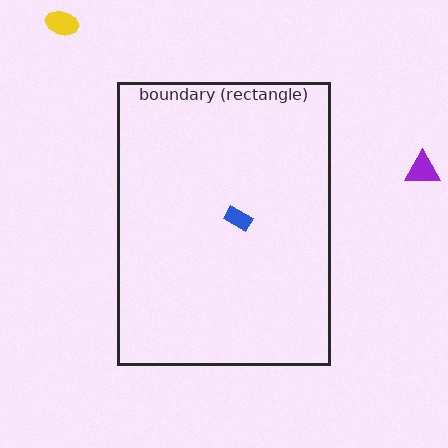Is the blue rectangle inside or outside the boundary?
Inside.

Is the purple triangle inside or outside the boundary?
Outside.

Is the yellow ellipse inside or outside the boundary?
Outside.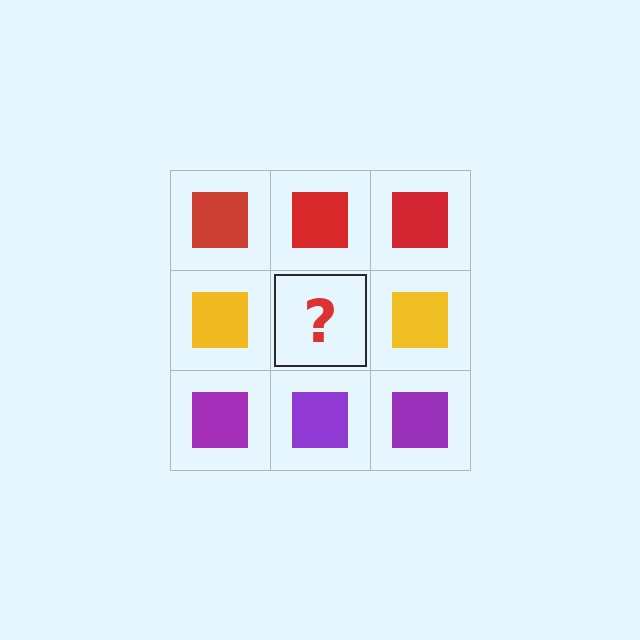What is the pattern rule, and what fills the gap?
The rule is that each row has a consistent color. The gap should be filled with a yellow square.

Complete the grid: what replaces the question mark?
The question mark should be replaced with a yellow square.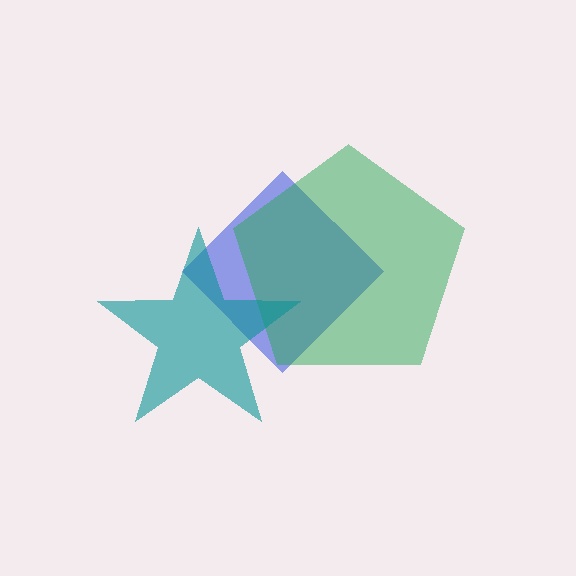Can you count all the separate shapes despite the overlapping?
Yes, there are 3 separate shapes.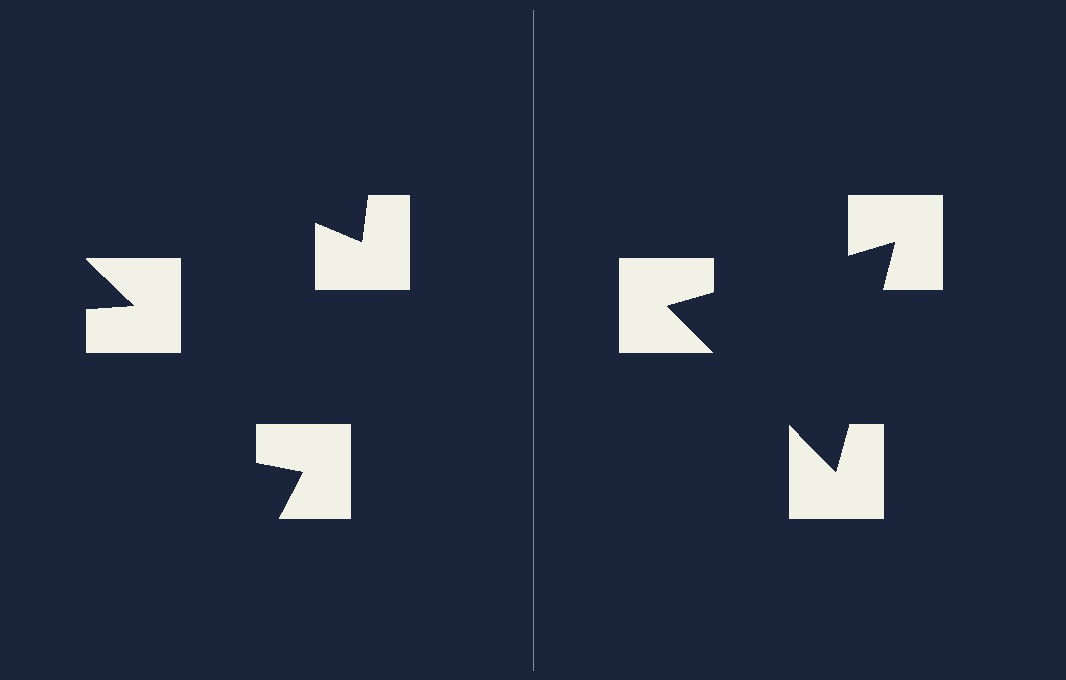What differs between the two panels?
The notched squares are positioned identically on both sides; only the wedge orientations differ. On the right they align to a triangle; on the left they are misaligned.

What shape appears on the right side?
An illusory triangle.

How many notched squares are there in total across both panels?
6 — 3 on each side.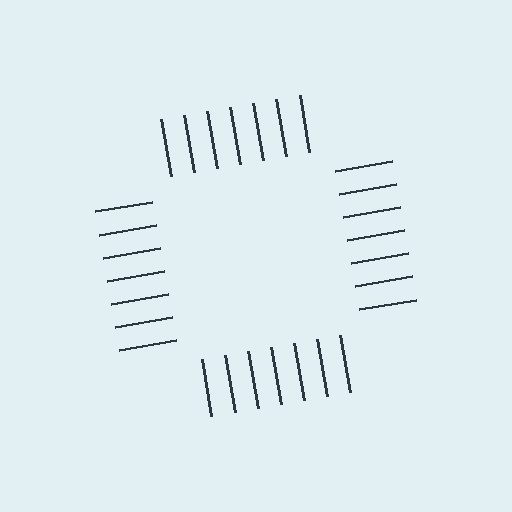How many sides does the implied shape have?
4 sides — the line-ends trace a square.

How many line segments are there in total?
28 — 7 along each of the 4 edges.